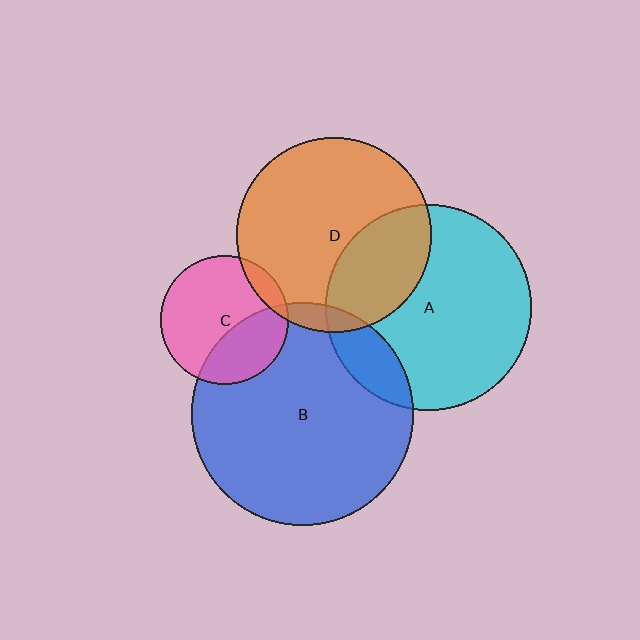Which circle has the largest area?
Circle B (blue).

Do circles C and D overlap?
Yes.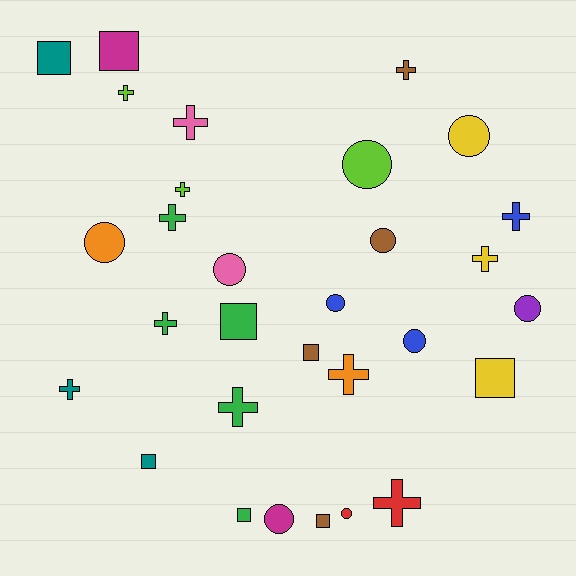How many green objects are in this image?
There are 5 green objects.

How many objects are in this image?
There are 30 objects.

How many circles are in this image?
There are 10 circles.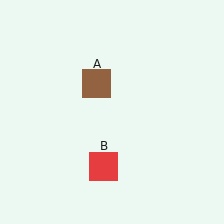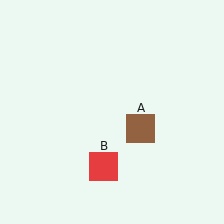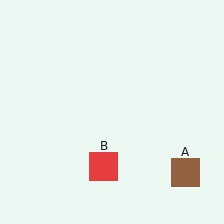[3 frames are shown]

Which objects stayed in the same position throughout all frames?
Red square (object B) remained stationary.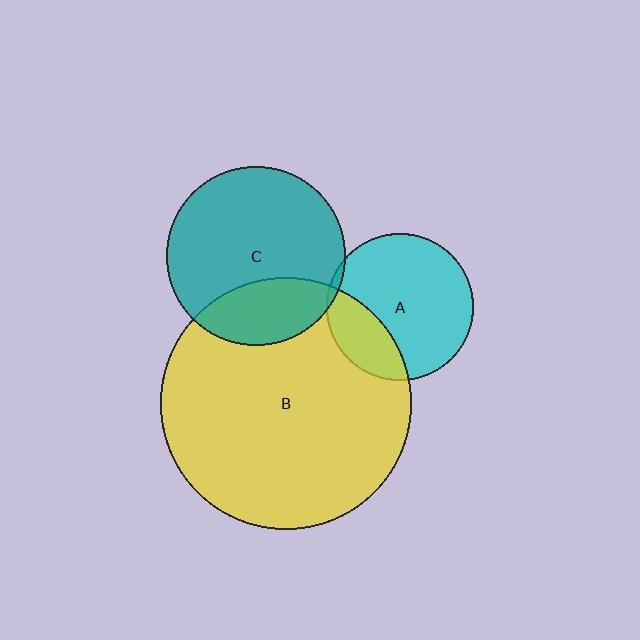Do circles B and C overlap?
Yes.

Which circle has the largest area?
Circle B (yellow).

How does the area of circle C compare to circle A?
Approximately 1.5 times.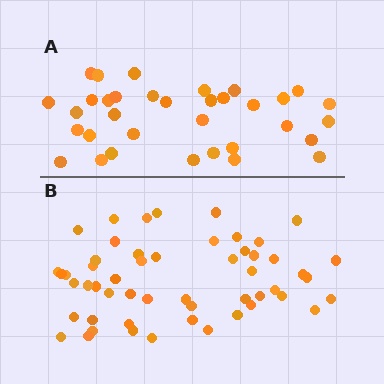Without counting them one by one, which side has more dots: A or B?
Region B (the bottom region) has more dots.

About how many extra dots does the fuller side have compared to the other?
Region B has approximately 20 more dots than region A.